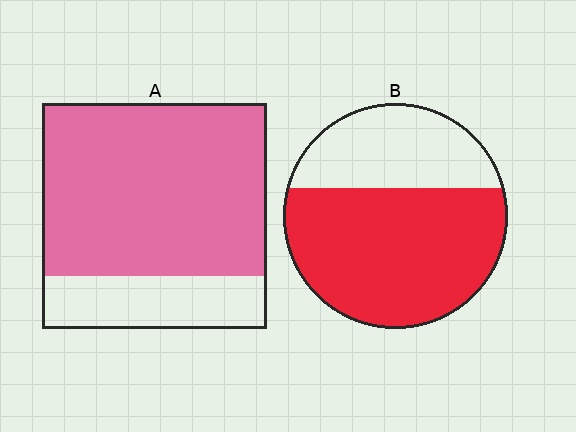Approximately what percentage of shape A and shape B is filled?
A is approximately 75% and B is approximately 65%.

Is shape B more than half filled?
Yes.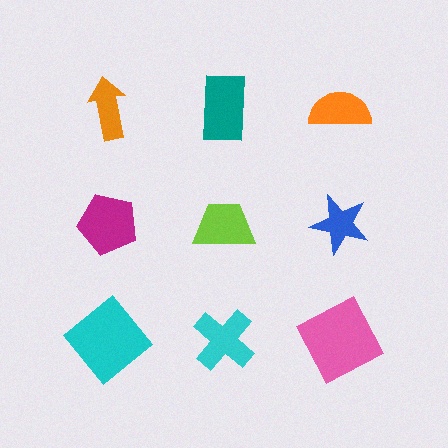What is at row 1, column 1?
An orange arrow.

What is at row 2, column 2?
A lime trapezoid.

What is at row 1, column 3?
An orange semicircle.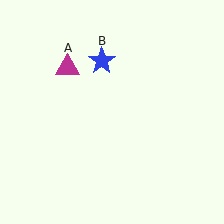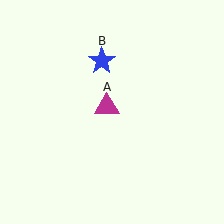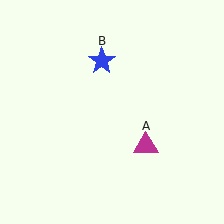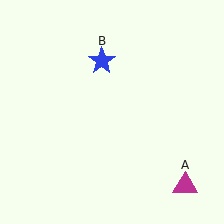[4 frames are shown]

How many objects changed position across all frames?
1 object changed position: magenta triangle (object A).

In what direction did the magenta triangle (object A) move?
The magenta triangle (object A) moved down and to the right.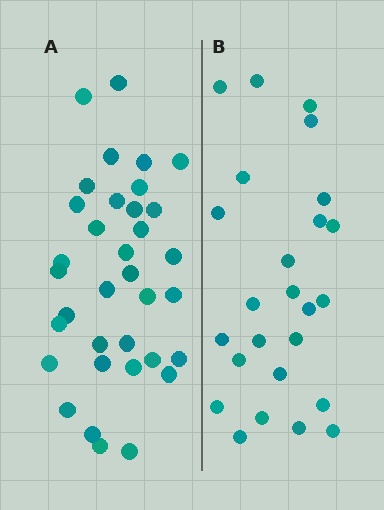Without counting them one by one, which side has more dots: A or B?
Region A (the left region) has more dots.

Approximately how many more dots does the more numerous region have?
Region A has roughly 10 or so more dots than region B.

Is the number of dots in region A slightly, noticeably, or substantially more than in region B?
Region A has noticeably more, but not dramatically so. The ratio is roughly 1.4 to 1.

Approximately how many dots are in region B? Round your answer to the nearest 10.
About 20 dots. (The exact count is 25, which rounds to 20.)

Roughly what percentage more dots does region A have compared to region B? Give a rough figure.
About 40% more.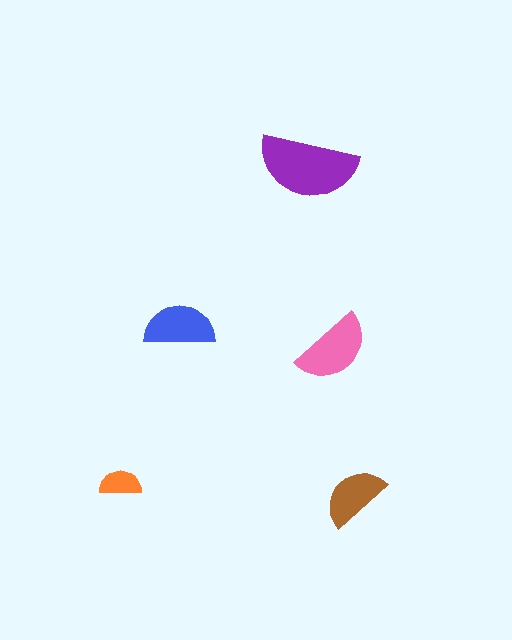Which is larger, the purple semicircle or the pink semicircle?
The purple one.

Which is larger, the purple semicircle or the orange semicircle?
The purple one.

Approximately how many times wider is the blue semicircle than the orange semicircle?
About 1.5 times wider.